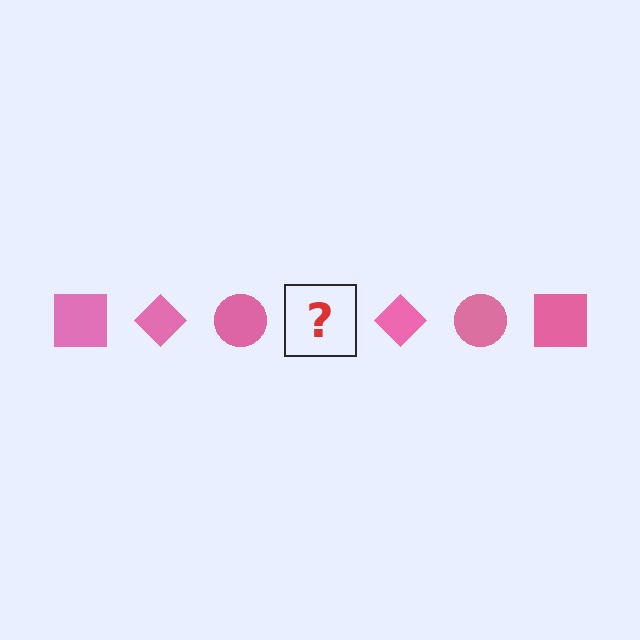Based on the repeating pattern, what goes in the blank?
The blank should be a pink square.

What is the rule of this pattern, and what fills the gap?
The rule is that the pattern cycles through square, diamond, circle shapes in pink. The gap should be filled with a pink square.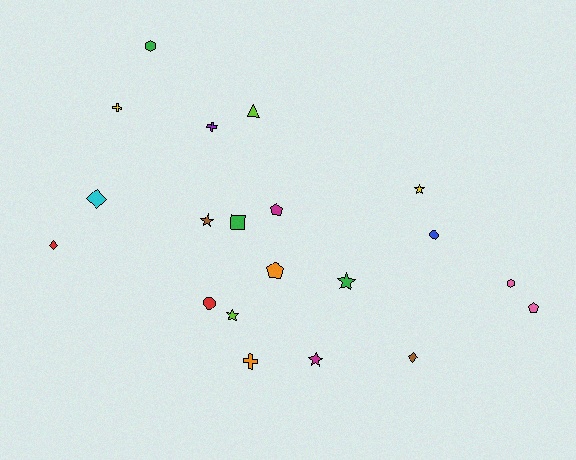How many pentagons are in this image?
There are 3 pentagons.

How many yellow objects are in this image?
There are 2 yellow objects.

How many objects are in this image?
There are 20 objects.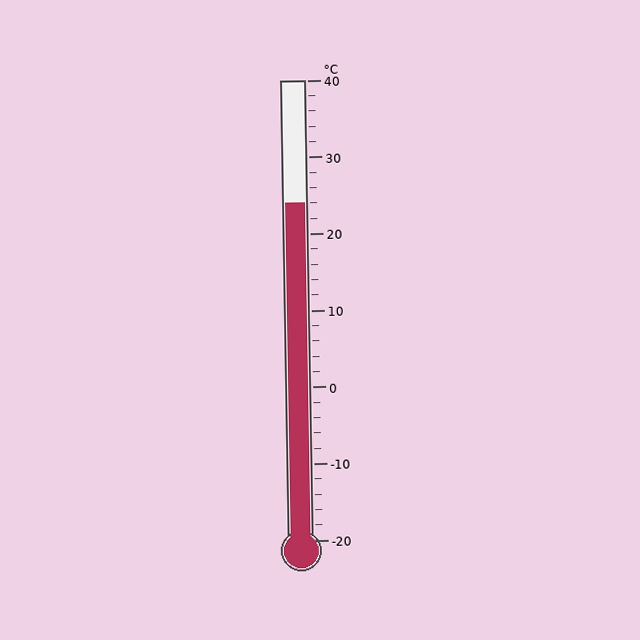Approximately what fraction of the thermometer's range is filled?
The thermometer is filled to approximately 75% of its range.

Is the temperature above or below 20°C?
The temperature is above 20°C.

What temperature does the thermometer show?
The thermometer shows approximately 24°C.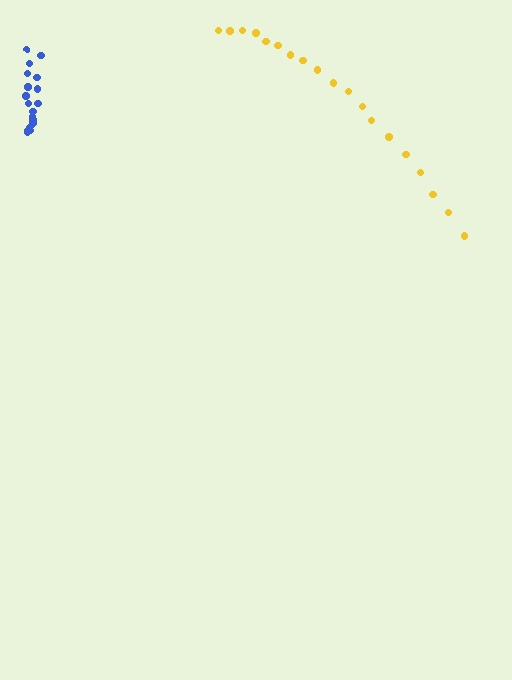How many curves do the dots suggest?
There are 2 distinct paths.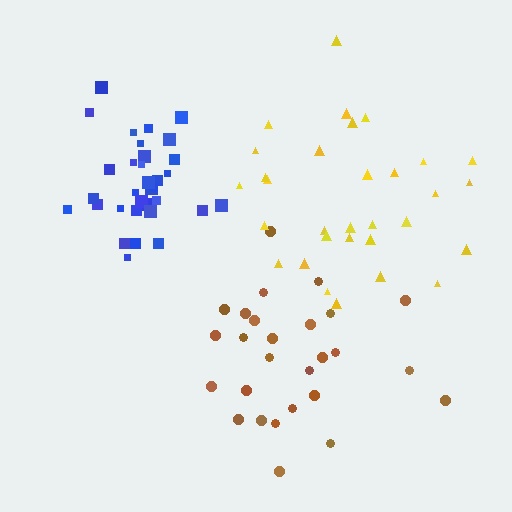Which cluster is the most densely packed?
Blue.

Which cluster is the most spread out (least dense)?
Yellow.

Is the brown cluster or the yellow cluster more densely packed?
Brown.